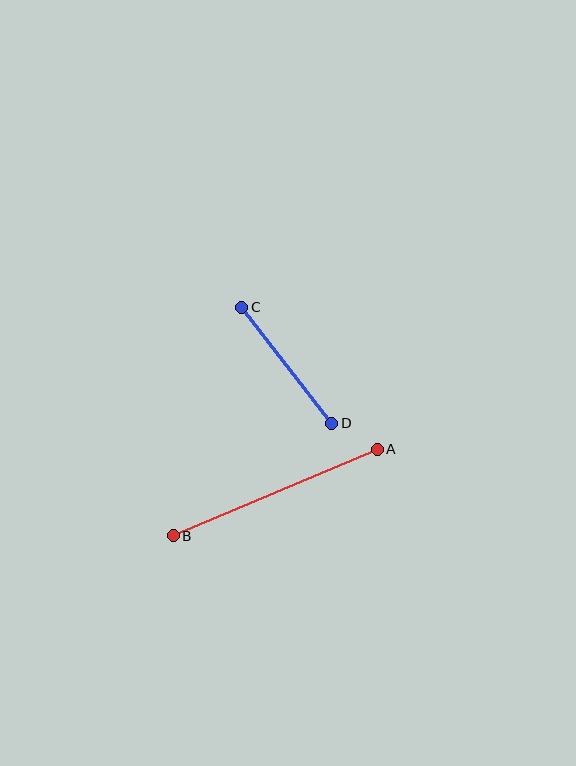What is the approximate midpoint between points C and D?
The midpoint is at approximately (287, 365) pixels.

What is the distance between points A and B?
The distance is approximately 222 pixels.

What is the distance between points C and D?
The distance is approximately 147 pixels.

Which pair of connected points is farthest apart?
Points A and B are farthest apart.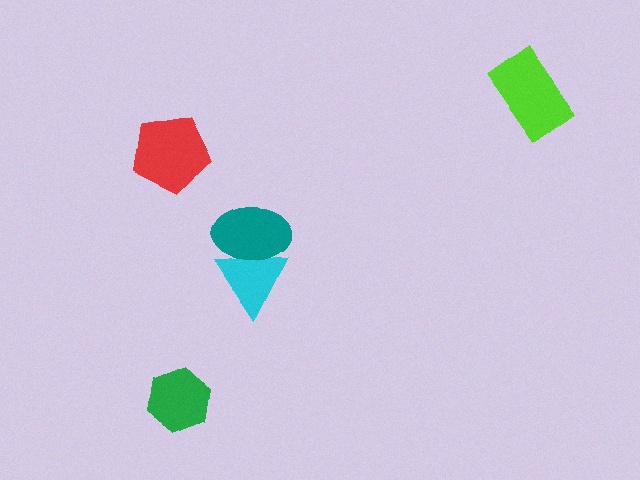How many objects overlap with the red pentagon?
0 objects overlap with the red pentagon.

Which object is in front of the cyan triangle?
The teal ellipse is in front of the cyan triangle.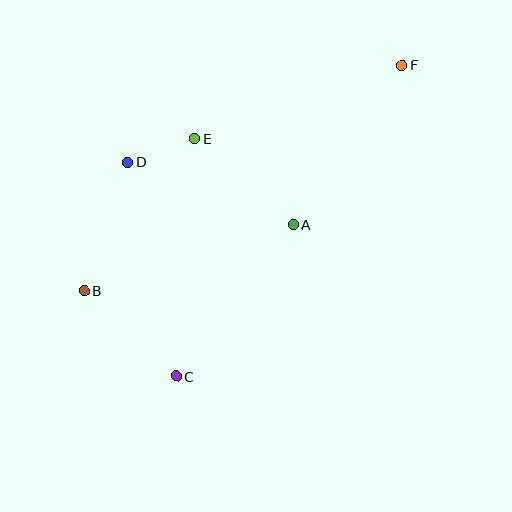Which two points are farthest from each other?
Points B and F are farthest from each other.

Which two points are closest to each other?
Points D and E are closest to each other.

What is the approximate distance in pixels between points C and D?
The distance between C and D is approximately 220 pixels.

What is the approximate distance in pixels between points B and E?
The distance between B and E is approximately 188 pixels.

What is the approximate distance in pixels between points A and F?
The distance between A and F is approximately 193 pixels.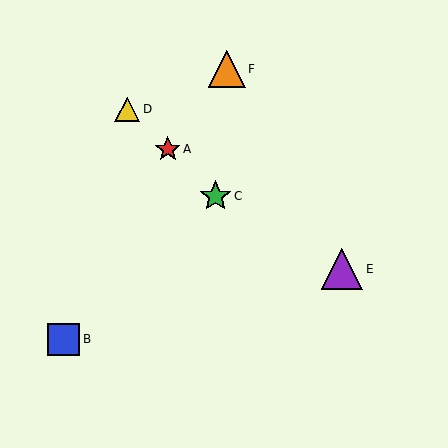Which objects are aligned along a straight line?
Objects A, C, D are aligned along a straight line.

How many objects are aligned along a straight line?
3 objects (A, C, D) are aligned along a straight line.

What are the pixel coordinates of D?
Object D is at (127, 109).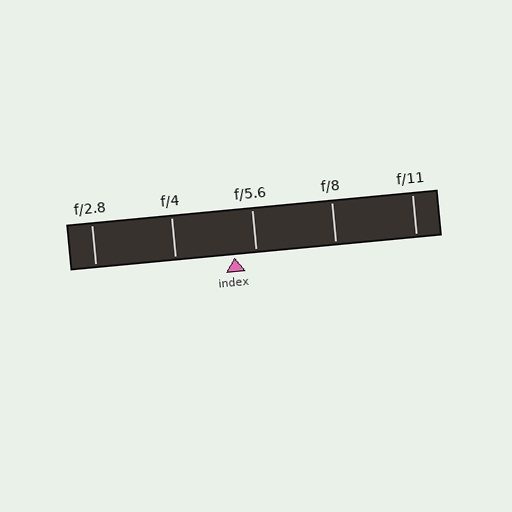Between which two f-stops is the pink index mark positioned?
The index mark is between f/4 and f/5.6.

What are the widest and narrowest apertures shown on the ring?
The widest aperture shown is f/2.8 and the narrowest is f/11.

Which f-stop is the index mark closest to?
The index mark is closest to f/5.6.